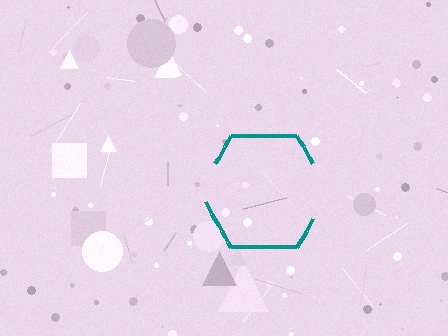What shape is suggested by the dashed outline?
The dashed outline suggests a hexagon.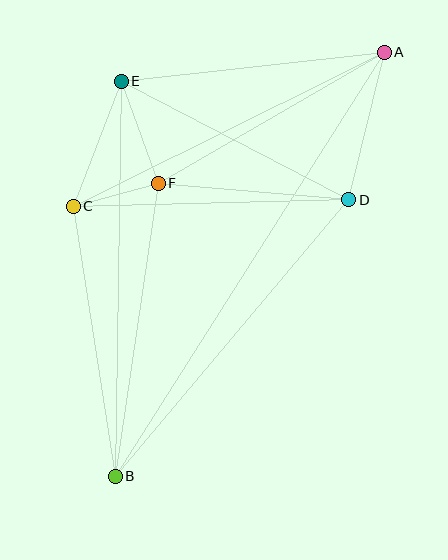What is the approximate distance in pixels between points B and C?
The distance between B and C is approximately 273 pixels.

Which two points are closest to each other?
Points C and F are closest to each other.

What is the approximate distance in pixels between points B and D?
The distance between B and D is approximately 362 pixels.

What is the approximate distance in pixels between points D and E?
The distance between D and E is approximately 257 pixels.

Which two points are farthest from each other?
Points A and B are farthest from each other.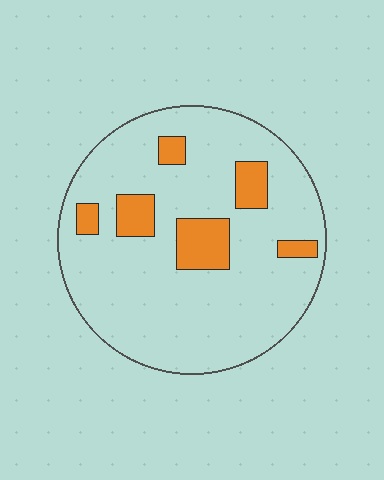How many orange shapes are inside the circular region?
6.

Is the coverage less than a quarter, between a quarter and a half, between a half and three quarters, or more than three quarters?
Less than a quarter.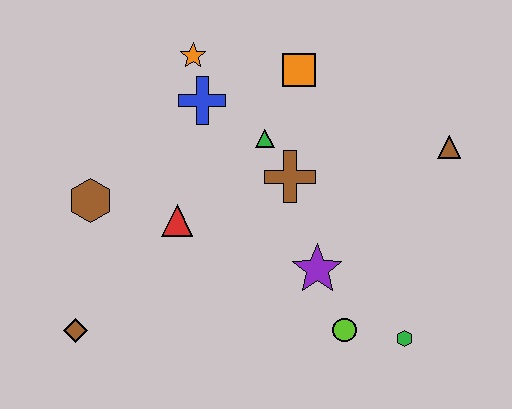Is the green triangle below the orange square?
Yes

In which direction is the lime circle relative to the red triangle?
The lime circle is to the right of the red triangle.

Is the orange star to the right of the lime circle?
No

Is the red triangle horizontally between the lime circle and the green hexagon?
No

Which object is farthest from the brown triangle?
The brown diamond is farthest from the brown triangle.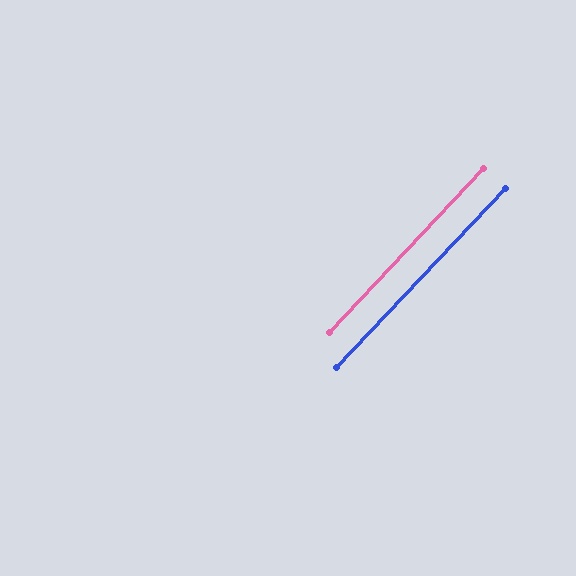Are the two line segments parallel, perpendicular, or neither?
Parallel — their directions differ by only 0.0°.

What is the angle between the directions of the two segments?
Approximately 0 degrees.